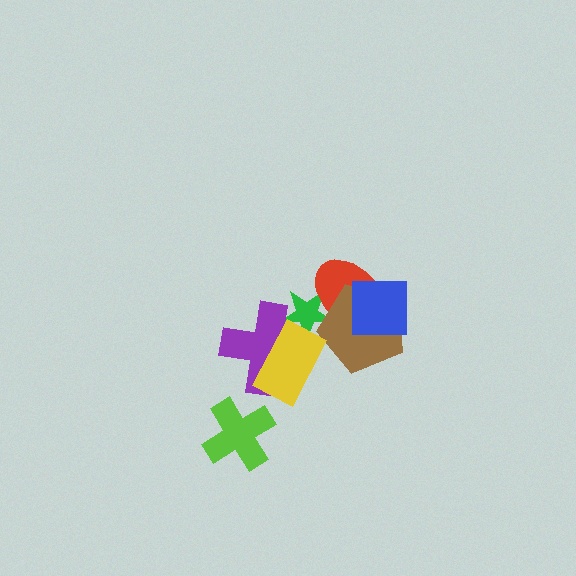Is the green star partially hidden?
Yes, it is partially covered by another shape.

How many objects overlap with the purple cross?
2 objects overlap with the purple cross.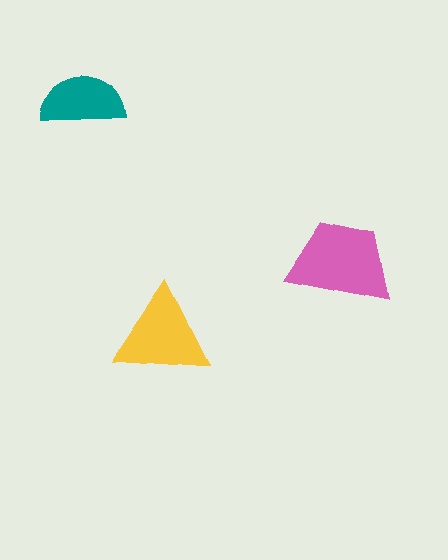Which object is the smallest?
The teal semicircle.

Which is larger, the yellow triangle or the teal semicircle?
The yellow triangle.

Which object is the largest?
The pink trapezoid.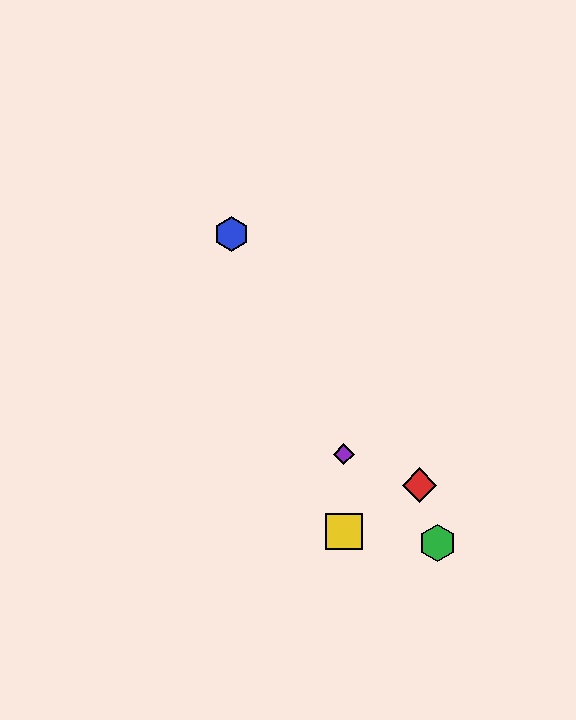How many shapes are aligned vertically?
2 shapes (the yellow square, the purple diamond) are aligned vertically.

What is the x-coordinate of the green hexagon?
The green hexagon is at x≈438.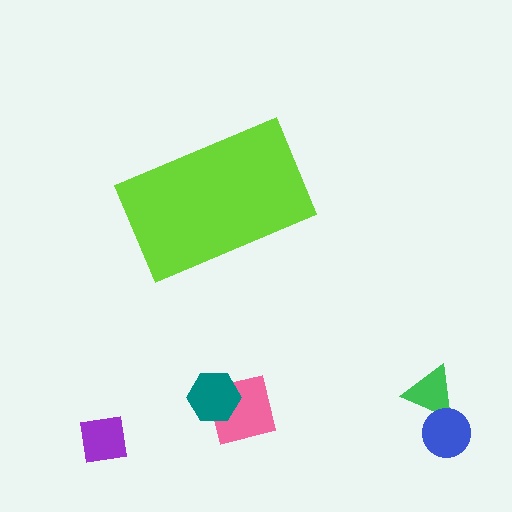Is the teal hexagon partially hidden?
No, the teal hexagon is fully visible.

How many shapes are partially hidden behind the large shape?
0 shapes are partially hidden.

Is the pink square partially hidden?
No, the pink square is fully visible.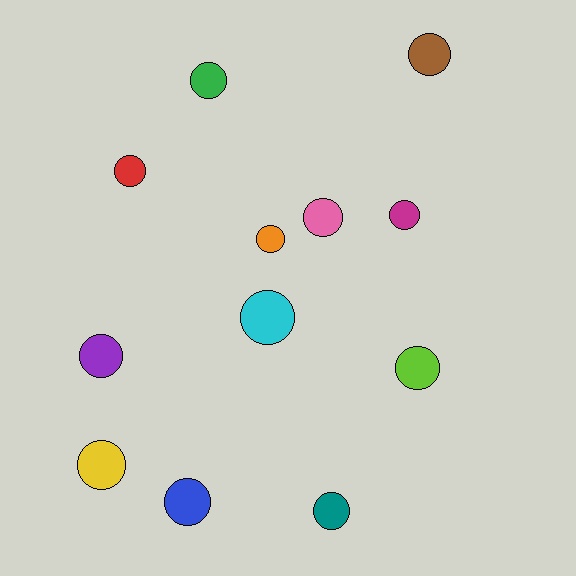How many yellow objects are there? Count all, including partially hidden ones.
There is 1 yellow object.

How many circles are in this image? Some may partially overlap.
There are 12 circles.